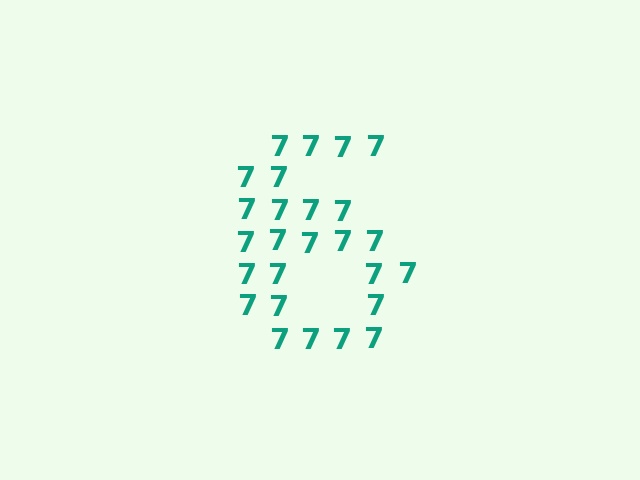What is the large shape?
The large shape is the digit 6.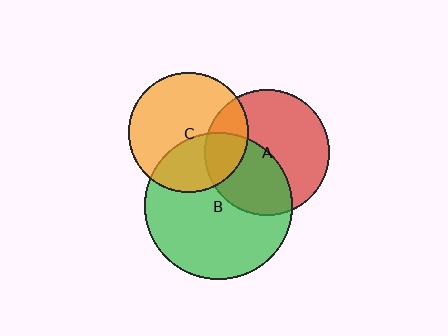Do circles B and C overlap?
Yes.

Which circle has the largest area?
Circle B (green).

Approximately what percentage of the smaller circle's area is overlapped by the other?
Approximately 35%.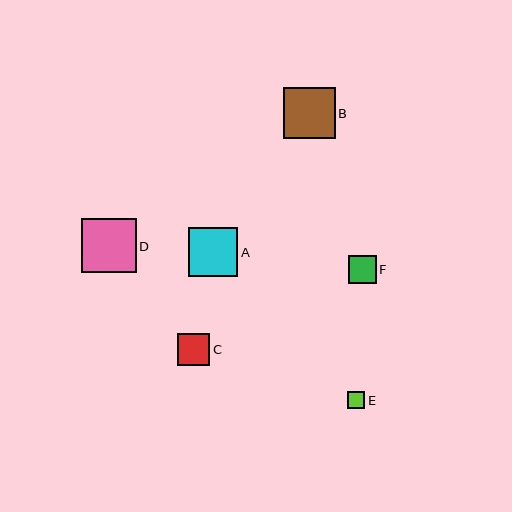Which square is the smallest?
Square E is the smallest with a size of approximately 17 pixels.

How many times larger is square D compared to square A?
Square D is approximately 1.1 times the size of square A.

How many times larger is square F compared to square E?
Square F is approximately 1.6 times the size of square E.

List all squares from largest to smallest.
From largest to smallest: D, B, A, C, F, E.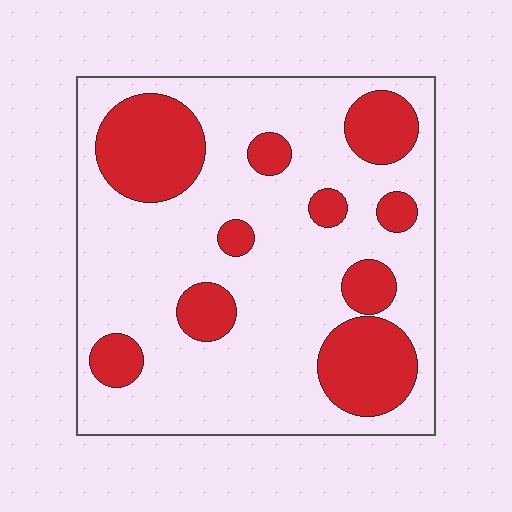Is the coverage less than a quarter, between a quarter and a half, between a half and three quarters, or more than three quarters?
Between a quarter and a half.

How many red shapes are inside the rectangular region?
10.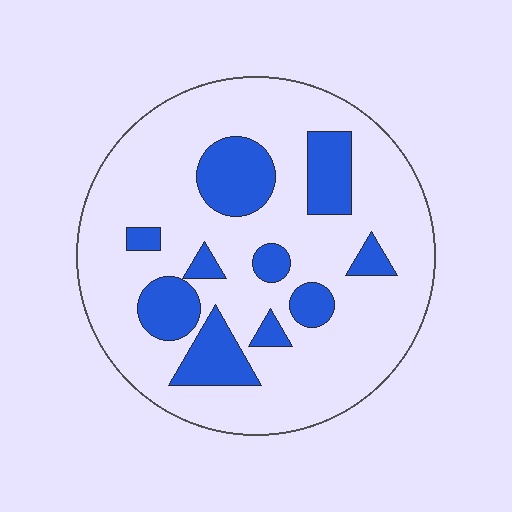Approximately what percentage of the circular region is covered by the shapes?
Approximately 20%.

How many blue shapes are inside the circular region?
10.